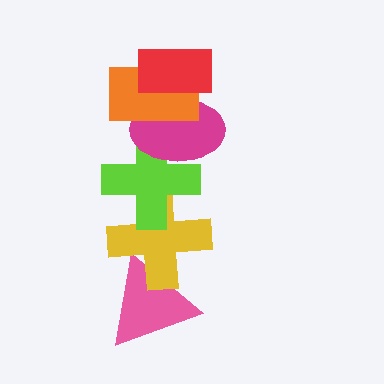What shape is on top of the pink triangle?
The yellow cross is on top of the pink triangle.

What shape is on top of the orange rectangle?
The red rectangle is on top of the orange rectangle.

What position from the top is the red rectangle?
The red rectangle is 1st from the top.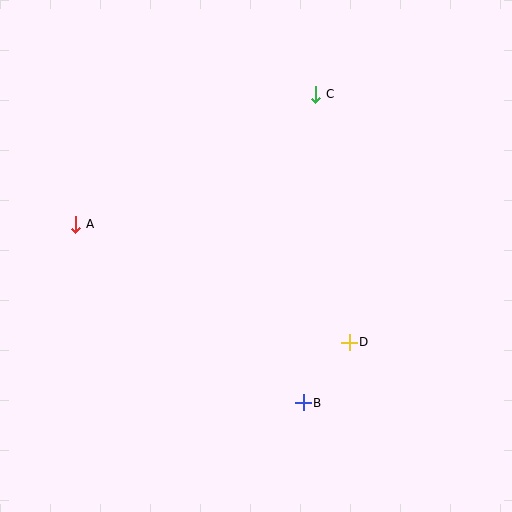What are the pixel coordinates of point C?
Point C is at (316, 94).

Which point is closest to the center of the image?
Point D at (349, 342) is closest to the center.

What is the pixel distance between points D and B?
The distance between D and B is 76 pixels.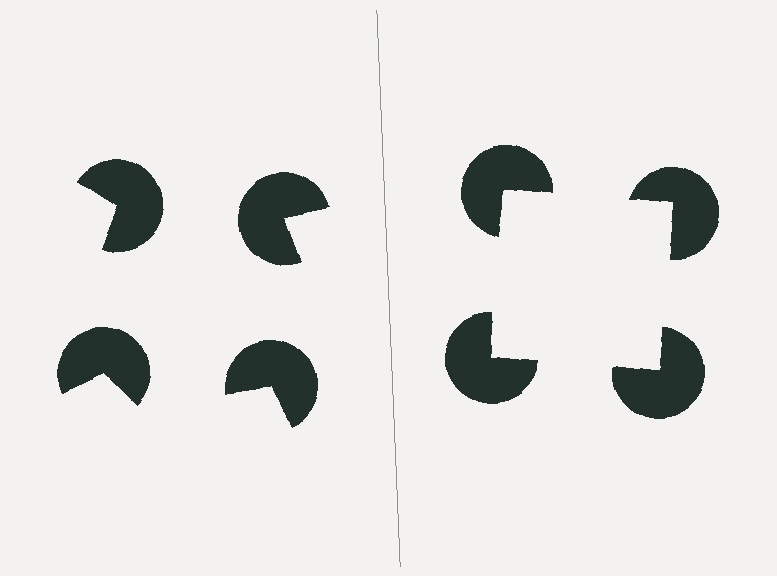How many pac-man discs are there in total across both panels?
8 — 4 on each side.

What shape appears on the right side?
An illusory square.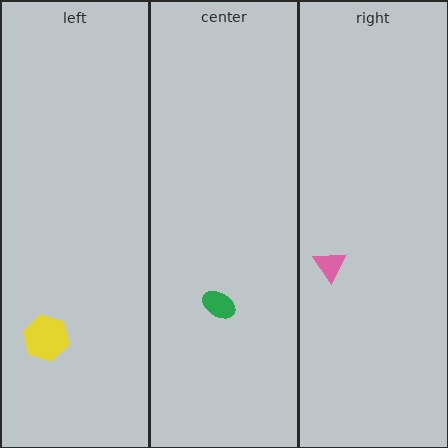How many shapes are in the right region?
1.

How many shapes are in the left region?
1.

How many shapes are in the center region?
1.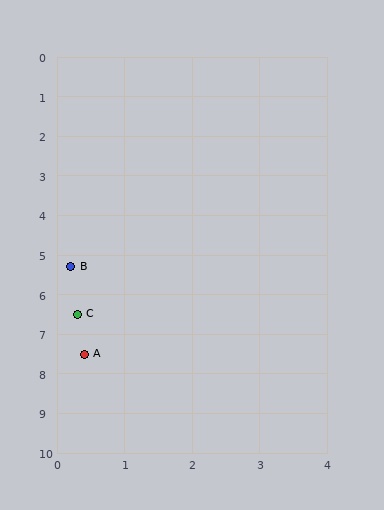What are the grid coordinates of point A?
Point A is at approximately (0.4, 7.5).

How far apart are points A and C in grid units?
Points A and C are about 1.0 grid units apart.